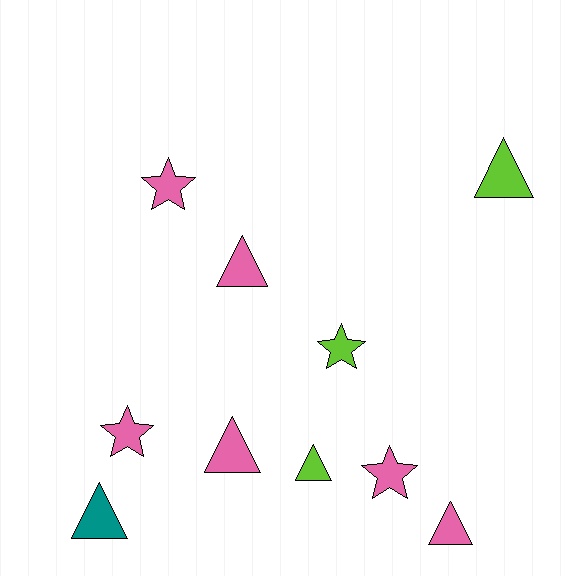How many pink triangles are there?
There are 3 pink triangles.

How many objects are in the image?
There are 10 objects.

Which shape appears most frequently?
Triangle, with 6 objects.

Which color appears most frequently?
Pink, with 6 objects.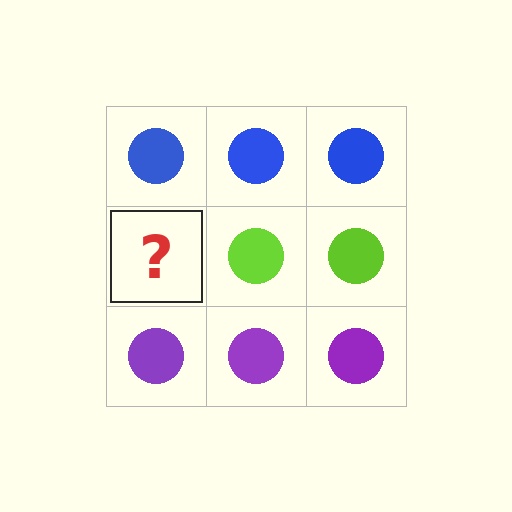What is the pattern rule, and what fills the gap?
The rule is that each row has a consistent color. The gap should be filled with a lime circle.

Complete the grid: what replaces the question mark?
The question mark should be replaced with a lime circle.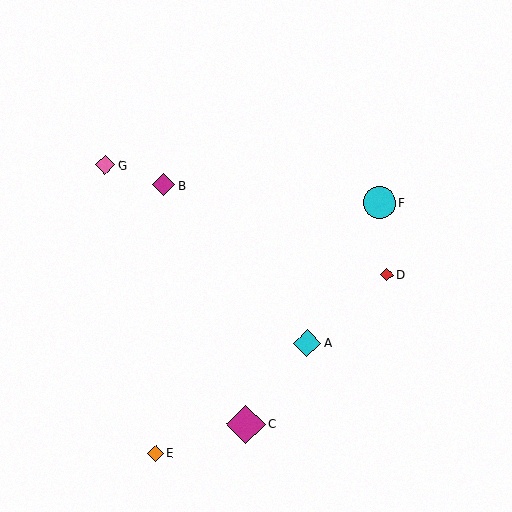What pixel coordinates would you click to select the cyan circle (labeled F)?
Click at (379, 203) to select the cyan circle F.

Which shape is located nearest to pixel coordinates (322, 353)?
The cyan diamond (labeled A) at (307, 343) is nearest to that location.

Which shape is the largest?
The magenta diamond (labeled C) is the largest.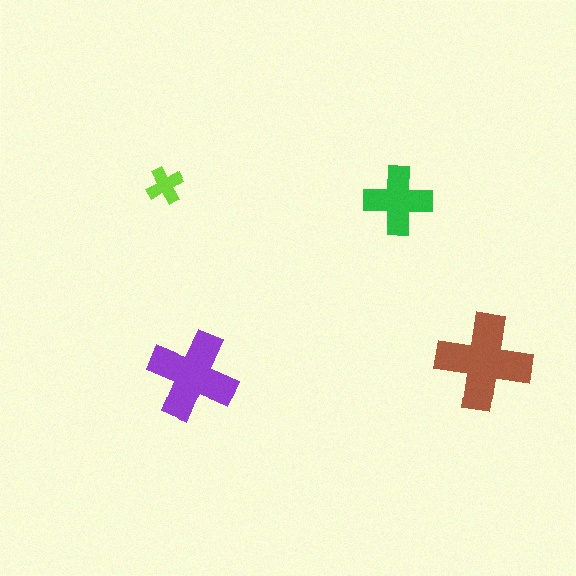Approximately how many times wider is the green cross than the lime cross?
About 2 times wider.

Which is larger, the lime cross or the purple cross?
The purple one.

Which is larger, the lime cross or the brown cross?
The brown one.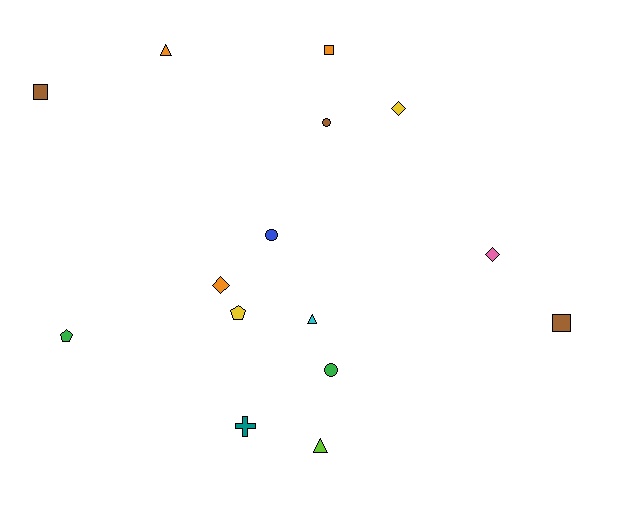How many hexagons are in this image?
There are no hexagons.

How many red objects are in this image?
There are no red objects.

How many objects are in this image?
There are 15 objects.